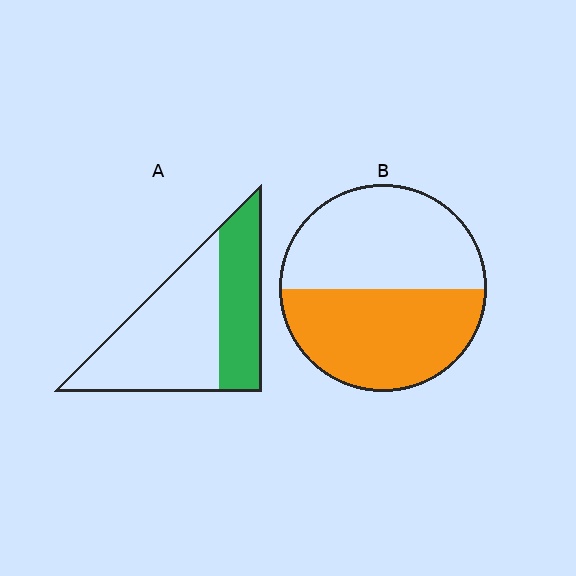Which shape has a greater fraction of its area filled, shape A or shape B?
Shape B.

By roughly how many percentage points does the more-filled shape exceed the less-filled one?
By roughly 10 percentage points (B over A).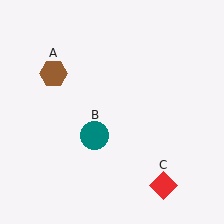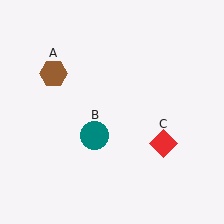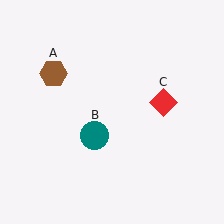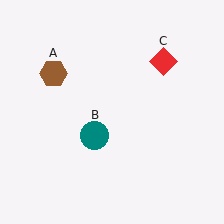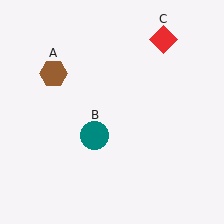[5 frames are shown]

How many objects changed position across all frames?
1 object changed position: red diamond (object C).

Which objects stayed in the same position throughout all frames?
Brown hexagon (object A) and teal circle (object B) remained stationary.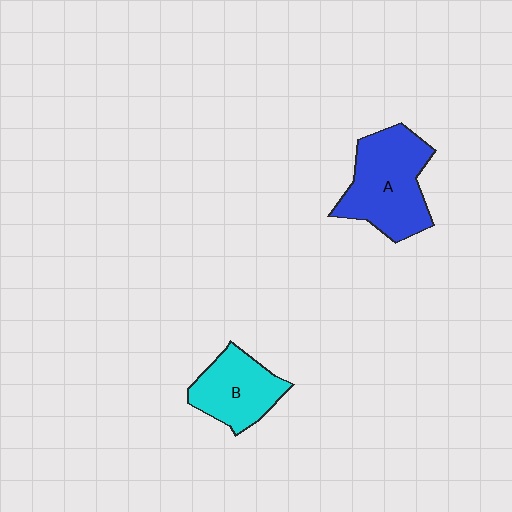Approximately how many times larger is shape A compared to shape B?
Approximately 1.5 times.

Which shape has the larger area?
Shape A (blue).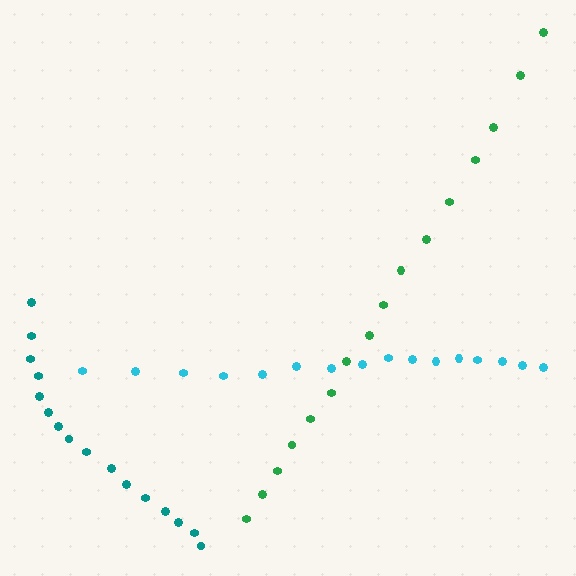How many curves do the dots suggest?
There are 3 distinct paths.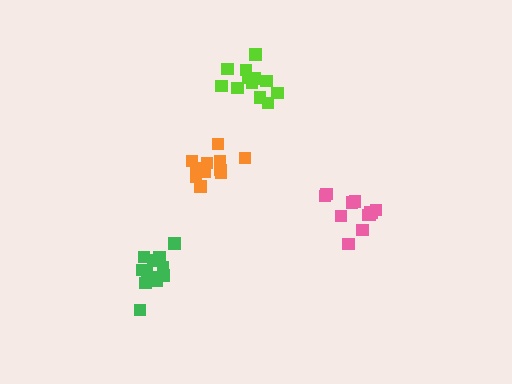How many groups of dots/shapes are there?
There are 4 groups.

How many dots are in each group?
Group 1: 12 dots, Group 2: 12 dots, Group 3: 12 dots, Group 4: 11 dots (47 total).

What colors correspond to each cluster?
The clusters are colored: green, pink, lime, orange.